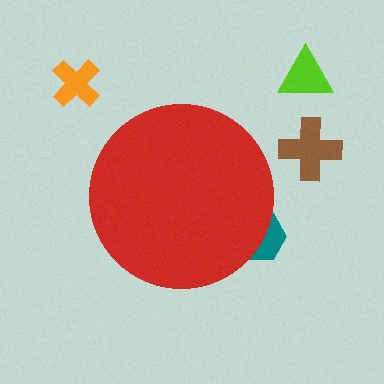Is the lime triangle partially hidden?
No, the lime triangle is fully visible.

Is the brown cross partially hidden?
No, the brown cross is fully visible.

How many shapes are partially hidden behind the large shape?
1 shape is partially hidden.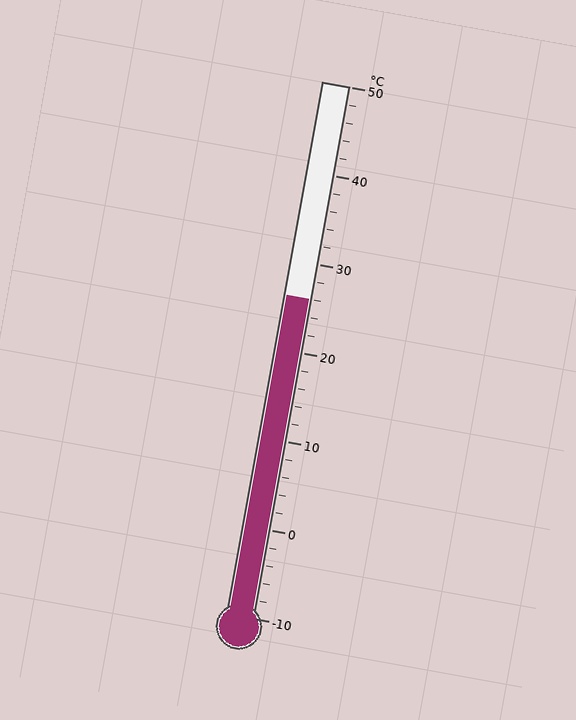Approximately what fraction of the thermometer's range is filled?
The thermometer is filled to approximately 60% of its range.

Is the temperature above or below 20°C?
The temperature is above 20°C.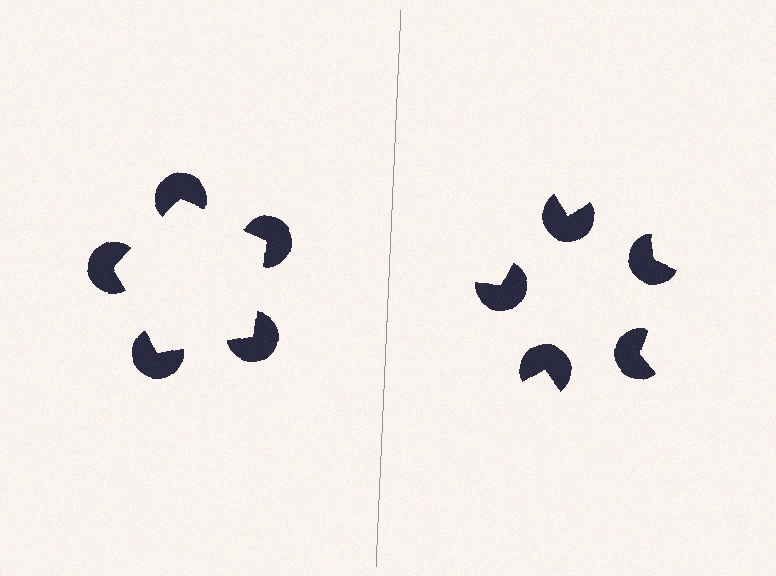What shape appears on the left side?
An illusory pentagon.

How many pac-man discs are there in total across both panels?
10 — 5 on each side.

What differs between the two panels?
The pac-man discs are positioned identically on both sides; only the wedge orientations differ. On the left they align to a pentagon; on the right they are misaligned.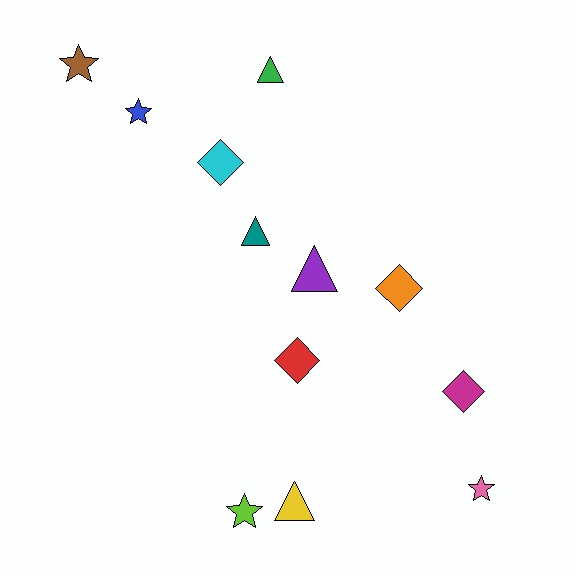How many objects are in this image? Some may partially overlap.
There are 12 objects.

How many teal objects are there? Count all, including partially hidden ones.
There is 1 teal object.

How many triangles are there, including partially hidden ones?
There are 4 triangles.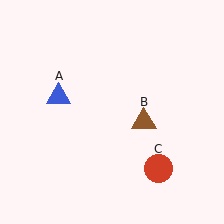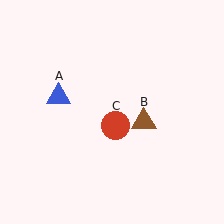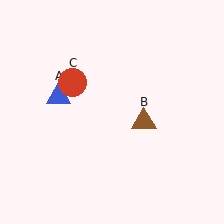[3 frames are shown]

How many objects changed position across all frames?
1 object changed position: red circle (object C).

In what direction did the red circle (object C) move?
The red circle (object C) moved up and to the left.